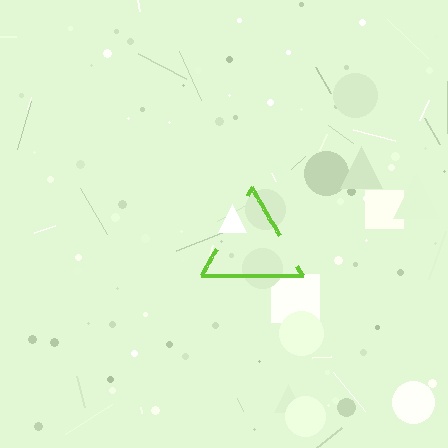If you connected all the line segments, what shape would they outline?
They would outline a triangle.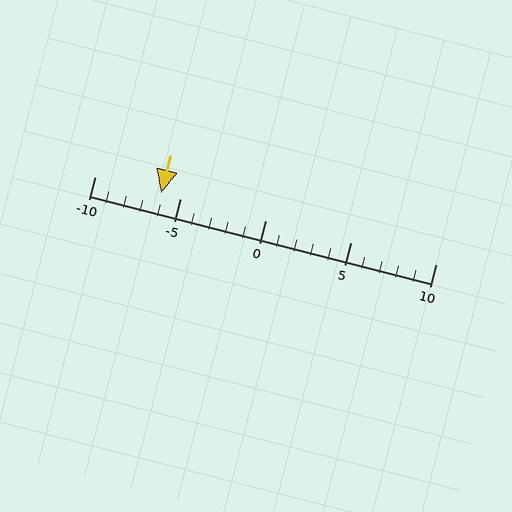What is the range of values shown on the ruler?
The ruler shows values from -10 to 10.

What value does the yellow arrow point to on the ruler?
The yellow arrow points to approximately -6.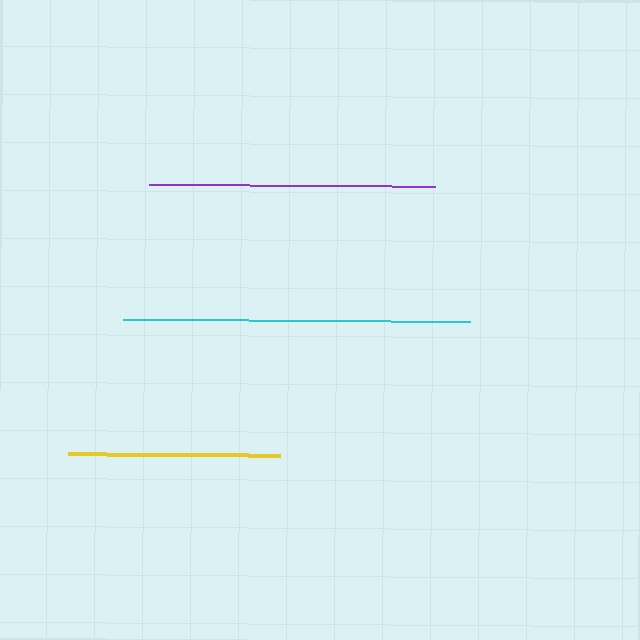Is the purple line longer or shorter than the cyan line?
The cyan line is longer than the purple line.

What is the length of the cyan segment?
The cyan segment is approximately 348 pixels long.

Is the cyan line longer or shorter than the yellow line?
The cyan line is longer than the yellow line.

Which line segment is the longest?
The cyan line is the longest at approximately 348 pixels.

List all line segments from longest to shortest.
From longest to shortest: cyan, purple, yellow.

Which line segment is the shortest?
The yellow line is the shortest at approximately 211 pixels.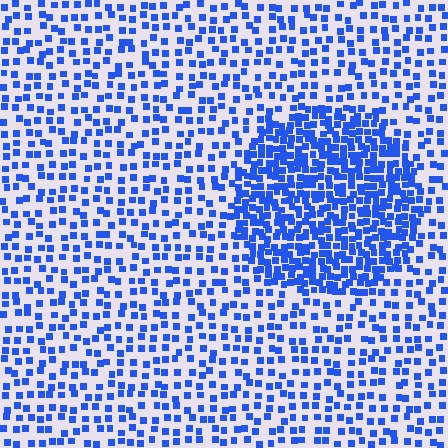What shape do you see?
I see a circle.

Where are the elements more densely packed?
The elements are more densely packed inside the circle boundary.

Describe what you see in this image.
The image contains small blue elements arranged at two different densities. A circle-shaped region is visible where the elements are more densely packed than the surrounding area.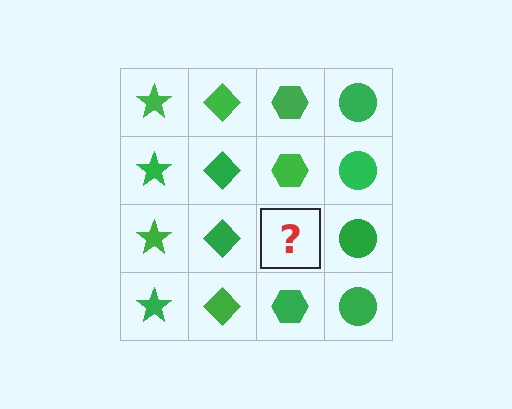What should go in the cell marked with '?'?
The missing cell should contain a green hexagon.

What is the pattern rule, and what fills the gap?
The rule is that each column has a consistent shape. The gap should be filled with a green hexagon.